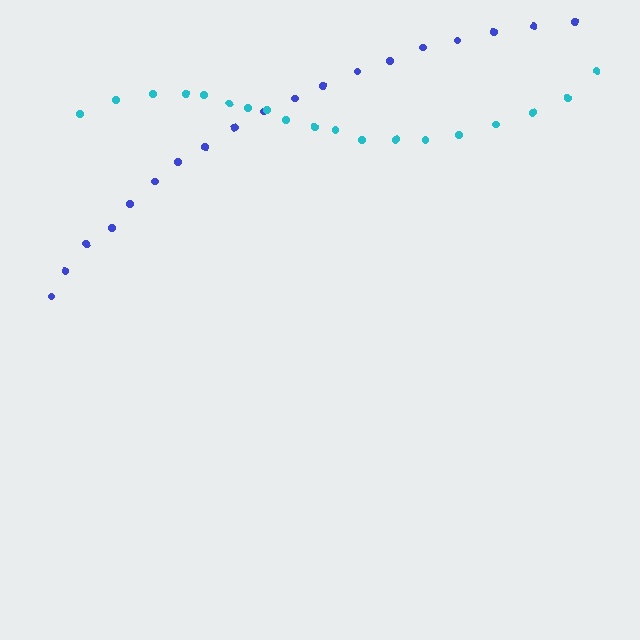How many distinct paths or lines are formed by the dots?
There are 2 distinct paths.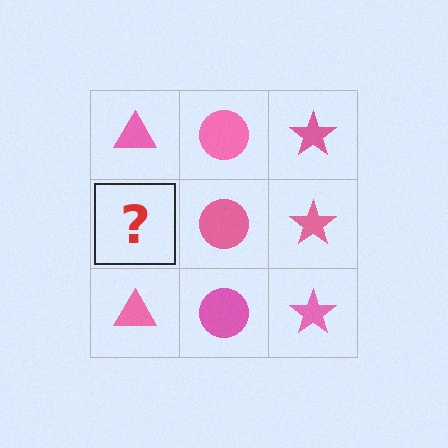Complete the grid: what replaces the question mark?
The question mark should be replaced with a pink triangle.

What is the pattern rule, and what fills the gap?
The rule is that each column has a consistent shape. The gap should be filled with a pink triangle.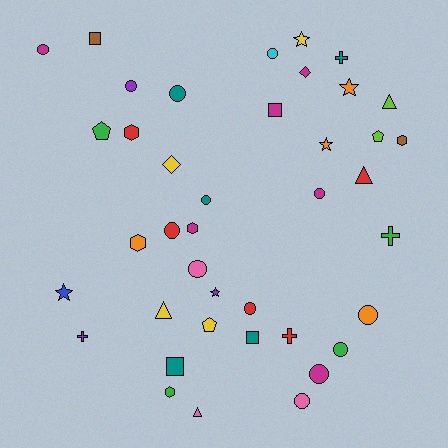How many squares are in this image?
There are 4 squares.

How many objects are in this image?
There are 40 objects.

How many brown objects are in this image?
There are 2 brown objects.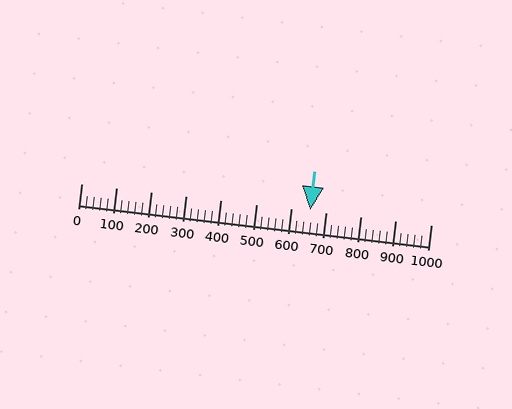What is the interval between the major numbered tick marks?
The major tick marks are spaced 100 units apart.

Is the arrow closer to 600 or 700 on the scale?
The arrow is closer to 700.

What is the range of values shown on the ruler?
The ruler shows values from 0 to 1000.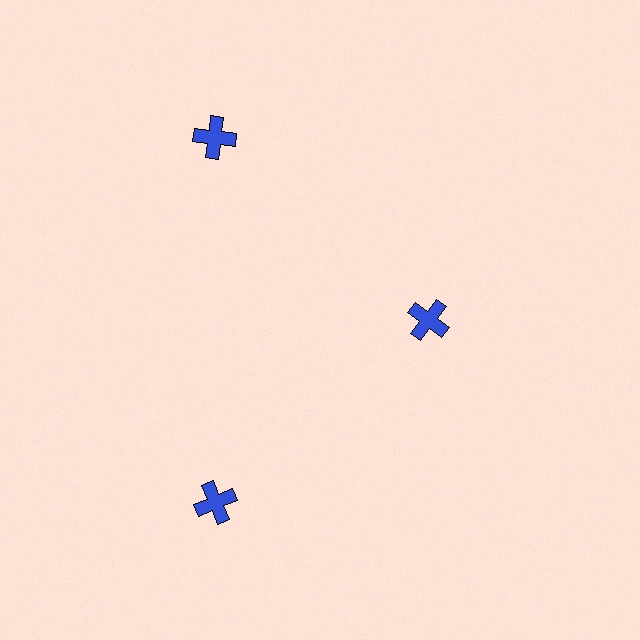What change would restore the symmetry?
The symmetry would be restored by moving it outward, back onto the ring so that all 3 crosses sit at equal angles and equal distance from the center.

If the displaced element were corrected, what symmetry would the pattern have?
It would have 3-fold rotational symmetry — the pattern would map onto itself every 120 degrees.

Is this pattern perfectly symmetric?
No. The 3 blue crosses are arranged in a ring, but one element near the 3 o'clock position is pulled inward toward the center, breaking the 3-fold rotational symmetry.